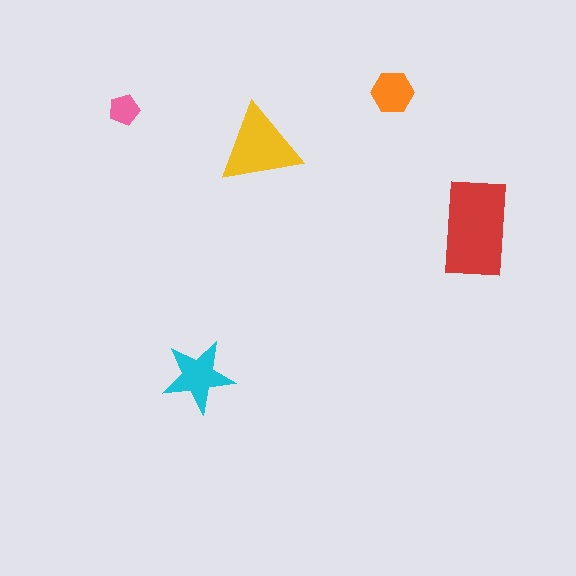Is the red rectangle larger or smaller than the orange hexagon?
Larger.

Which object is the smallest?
The pink pentagon.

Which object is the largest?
The red rectangle.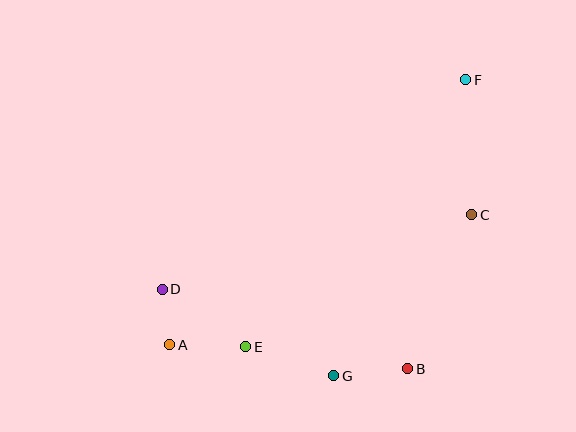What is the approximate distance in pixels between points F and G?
The distance between F and G is approximately 324 pixels.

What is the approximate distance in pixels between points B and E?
The distance between B and E is approximately 164 pixels.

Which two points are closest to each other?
Points A and D are closest to each other.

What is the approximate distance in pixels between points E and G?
The distance between E and G is approximately 92 pixels.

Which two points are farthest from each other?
Points A and F are farthest from each other.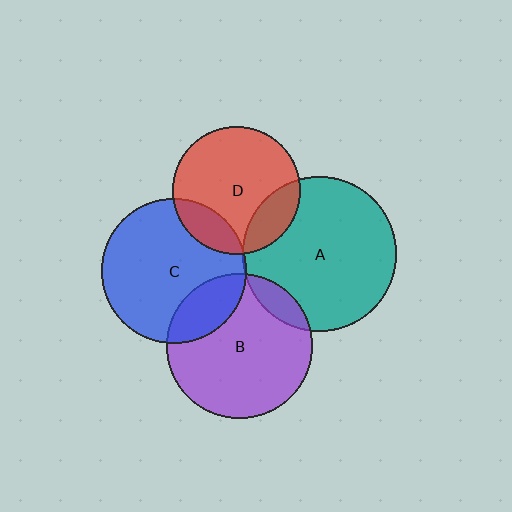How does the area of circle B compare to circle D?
Approximately 1.3 times.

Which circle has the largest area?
Circle A (teal).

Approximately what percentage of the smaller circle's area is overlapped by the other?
Approximately 20%.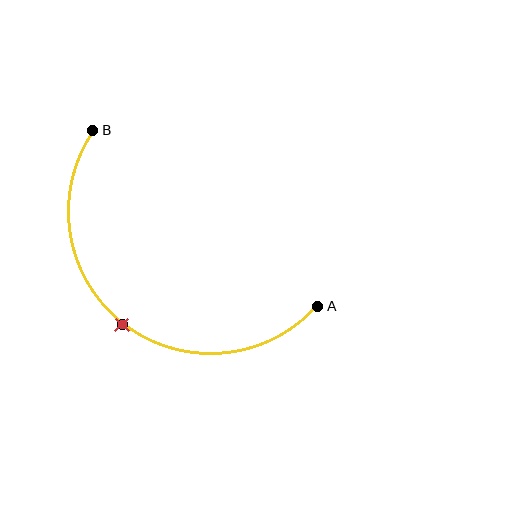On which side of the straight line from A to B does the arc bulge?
The arc bulges below and to the left of the straight line connecting A and B.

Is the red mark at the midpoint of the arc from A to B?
Yes. The red mark lies on the arc at equal arc-length from both A and B — it is the arc midpoint.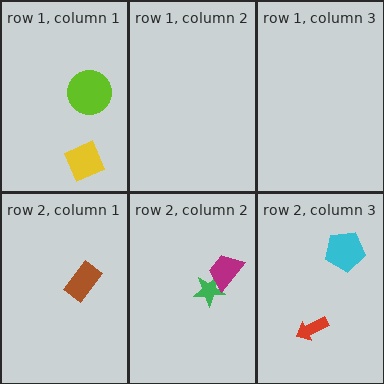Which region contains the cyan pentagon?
The row 2, column 3 region.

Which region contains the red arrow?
The row 2, column 3 region.